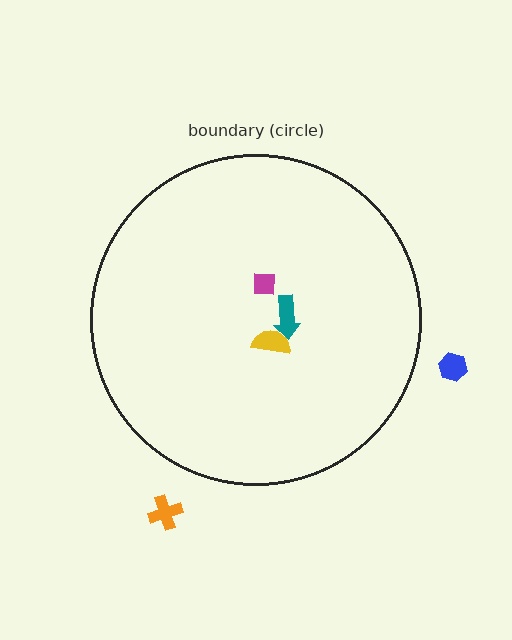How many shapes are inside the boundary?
3 inside, 2 outside.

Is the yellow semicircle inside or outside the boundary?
Inside.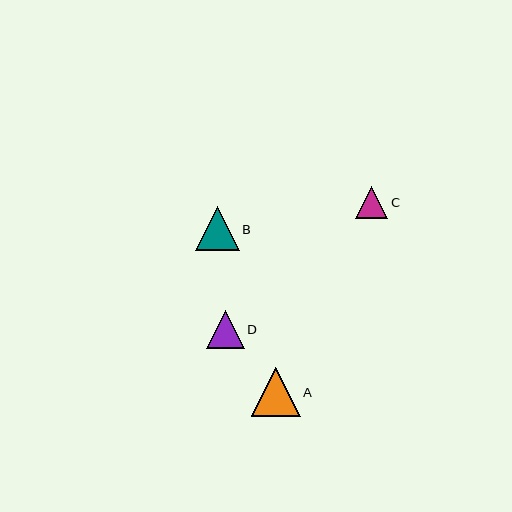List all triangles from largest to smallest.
From largest to smallest: A, B, D, C.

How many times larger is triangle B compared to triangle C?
Triangle B is approximately 1.4 times the size of triangle C.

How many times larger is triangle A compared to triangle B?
Triangle A is approximately 1.1 times the size of triangle B.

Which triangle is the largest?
Triangle A is the largest with a size of approximately 49 pixels.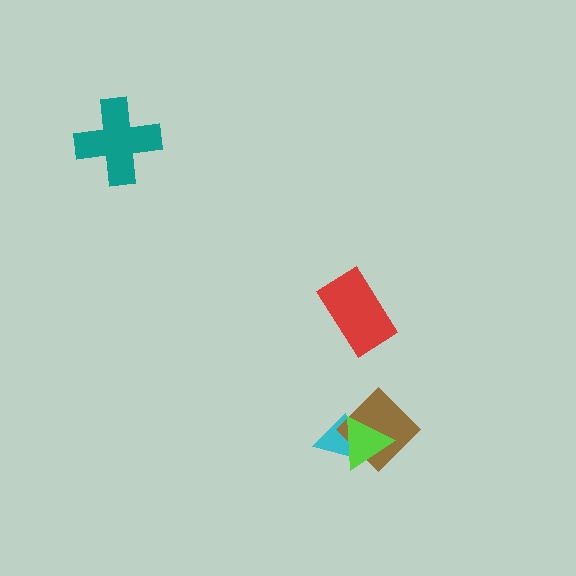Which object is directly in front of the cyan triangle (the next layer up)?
The brown diamond is directly in front of the cyan triangle.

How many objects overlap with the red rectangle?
0 objects overlap with the red rectangle.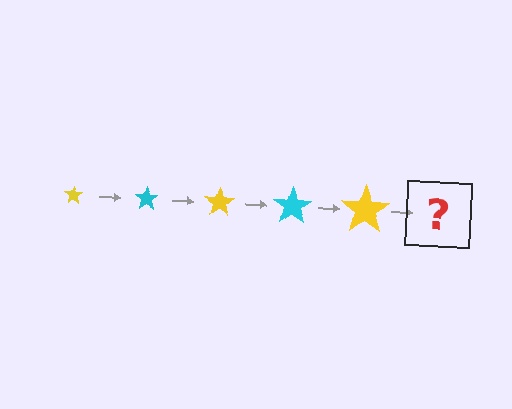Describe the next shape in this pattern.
It should be a cyan star, larger than the previous one.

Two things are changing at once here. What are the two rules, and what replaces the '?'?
The two rules are that the star grows larger each step and the color cycles through yellow and cyan. The '?' should be a cyan star, larger than the previous one.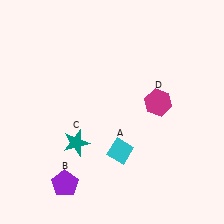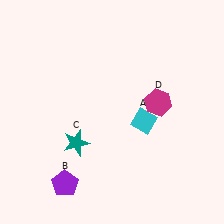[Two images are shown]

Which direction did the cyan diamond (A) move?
The cyan diamond (A) moved up.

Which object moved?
The cyan diamond (A) moved up.